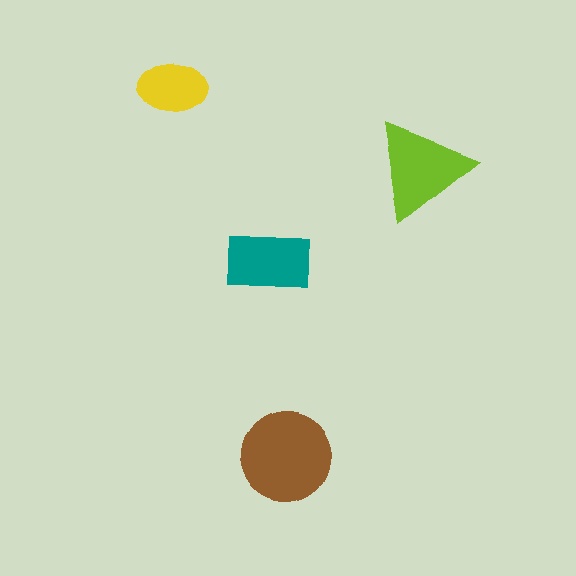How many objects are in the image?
There are 4 objects in the image.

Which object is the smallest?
The yellow ellipse.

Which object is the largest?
The brown circle.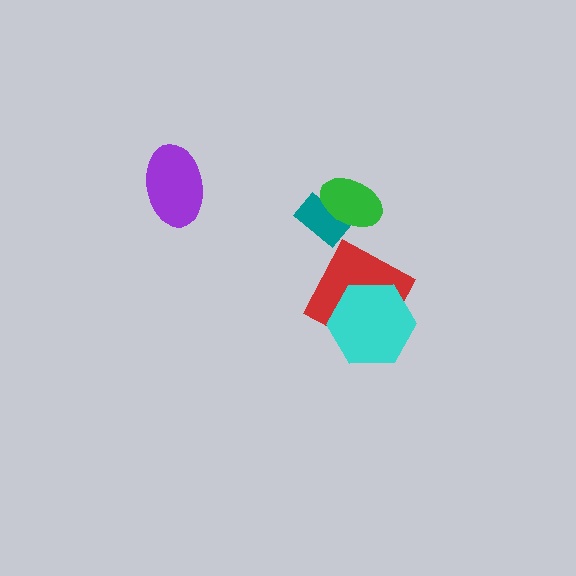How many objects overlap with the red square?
1 object overlaps with the red square.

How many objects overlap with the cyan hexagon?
1 object overlaps with the cyan hexagon.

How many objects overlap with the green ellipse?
1 object overlaps with the green ellipse.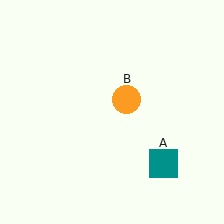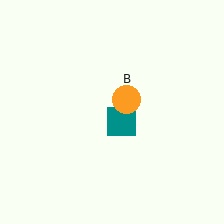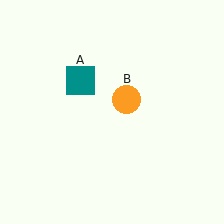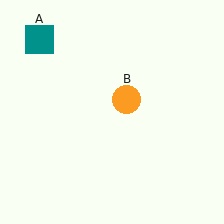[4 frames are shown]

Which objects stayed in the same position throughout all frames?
Orange circle (object B) remained stationary.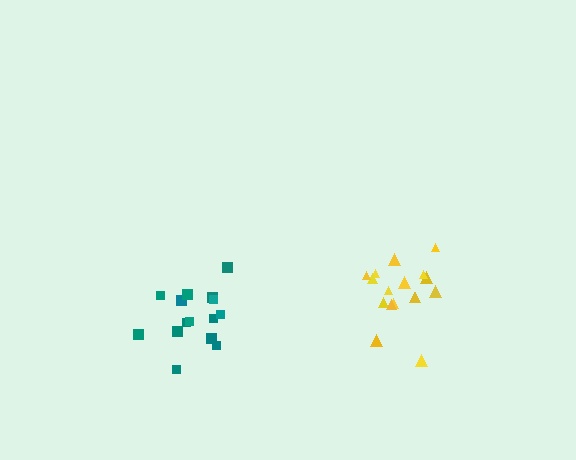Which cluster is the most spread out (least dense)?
Teal.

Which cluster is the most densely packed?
Yellow.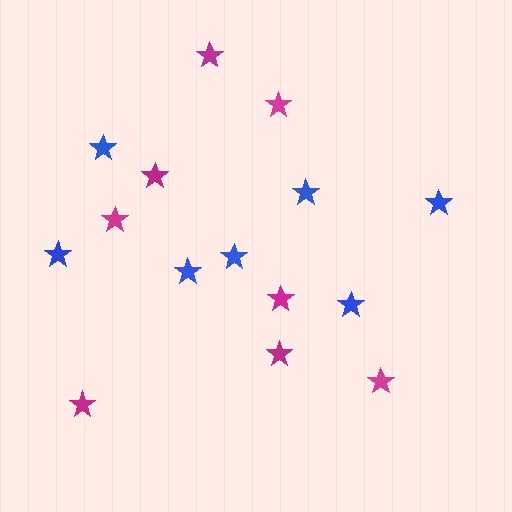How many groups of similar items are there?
There are 2 groups: one group of magenta stars (8) and one group of blue stars (7).